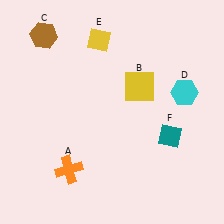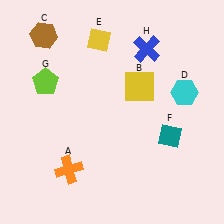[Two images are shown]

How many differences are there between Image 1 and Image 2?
There are 2 differences between the two images.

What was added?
A lime pentagon (G), a blue cross (H) were added in Image 2.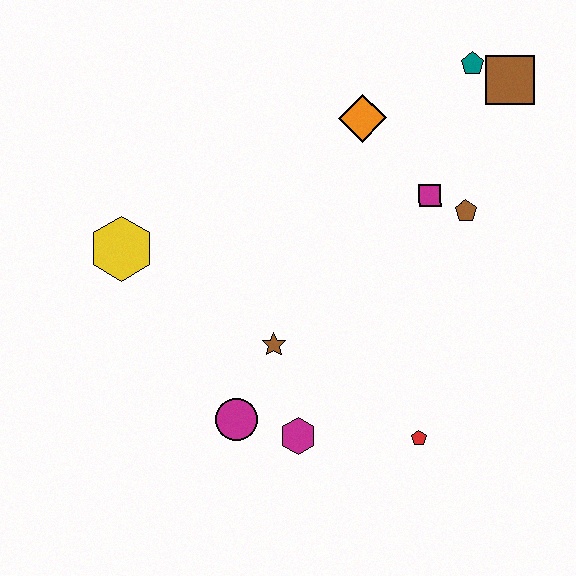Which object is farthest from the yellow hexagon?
The brown square is farthest from the yellow hexagon.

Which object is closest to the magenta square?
The brown pentagon is closest to the magenta square.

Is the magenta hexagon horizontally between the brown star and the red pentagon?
Yes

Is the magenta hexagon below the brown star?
Yes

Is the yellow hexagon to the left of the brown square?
Yes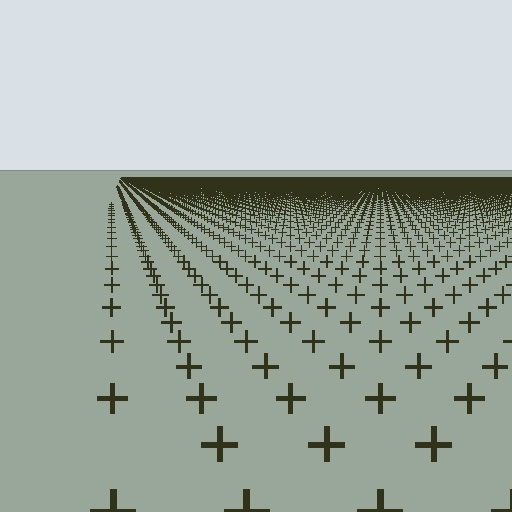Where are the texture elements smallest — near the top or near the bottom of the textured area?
Near the top.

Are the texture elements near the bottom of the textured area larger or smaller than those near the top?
Larger. Near the bottom, elements are closer to the viewer and appear at a bigger on-screen size.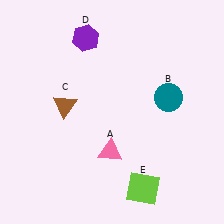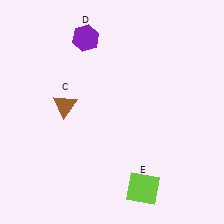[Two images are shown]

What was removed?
The pink triangle (A), the teal circle (B) were removed in Image 2.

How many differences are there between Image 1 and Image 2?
There are 2 differences between the two images.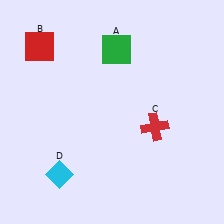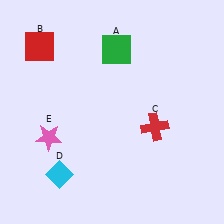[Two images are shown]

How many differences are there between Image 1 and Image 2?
There is 1 difference between the two images.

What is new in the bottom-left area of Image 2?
A pink star (E) was added in the bottom-left area of Image 2.